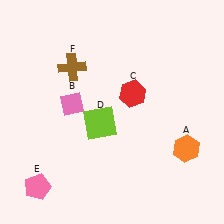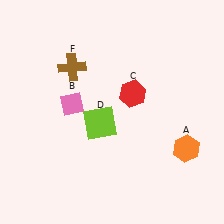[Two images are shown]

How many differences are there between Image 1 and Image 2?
There is 1 difference between the two images.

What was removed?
The pink pentagon (E) was removed in Image 2.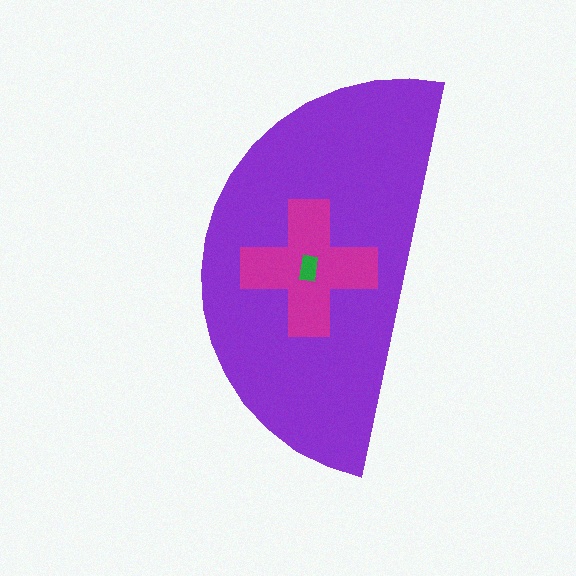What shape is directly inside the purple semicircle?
The magenta cross.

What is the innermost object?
The green rectangle.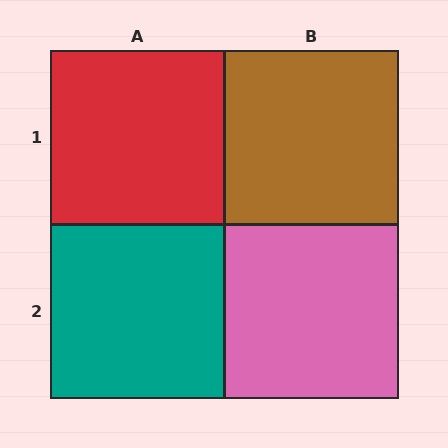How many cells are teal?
1 cell is teal.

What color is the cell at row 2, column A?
Teal.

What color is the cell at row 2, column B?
Pink.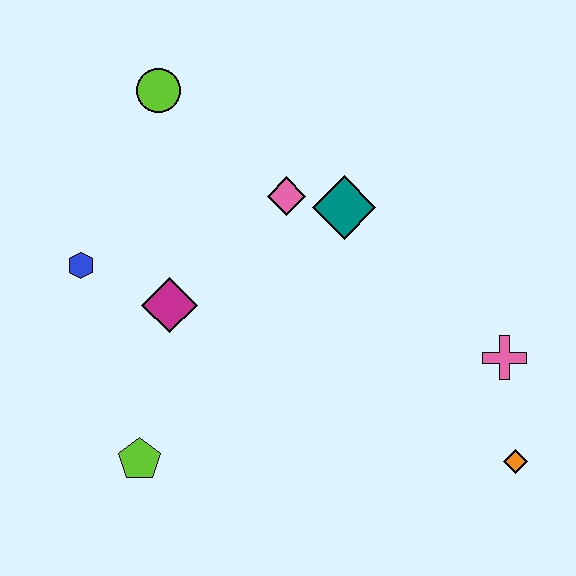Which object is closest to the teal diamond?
The pink diamond is closest to the teal diamond.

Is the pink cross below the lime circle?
Yes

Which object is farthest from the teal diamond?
The lime pentagon is farthest from the teal diamond.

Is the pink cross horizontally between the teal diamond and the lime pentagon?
No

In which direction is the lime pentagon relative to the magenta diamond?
The lime pentagon is below the magenta diamond.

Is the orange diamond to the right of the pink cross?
Yes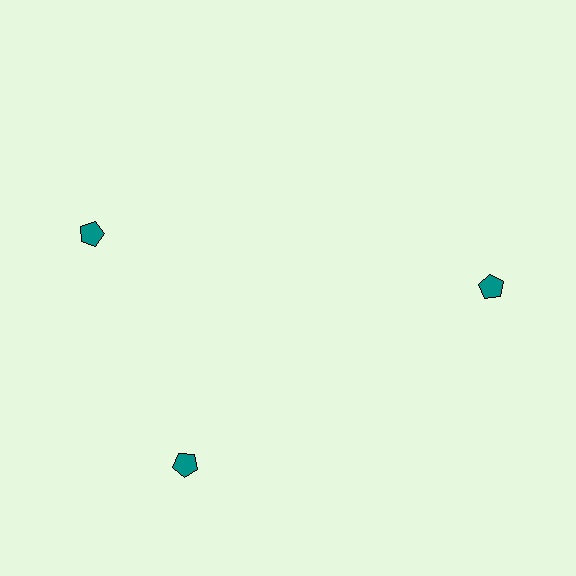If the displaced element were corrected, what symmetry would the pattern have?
It would have 3-fold rotational symmetry — the pattern would map onto itself every 120 degrees.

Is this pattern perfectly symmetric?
No. The 3 teal pentagons are arranged in a ring, but one element near the 11 o'clock position is rotated out of alignment along the ring, breaking the 3-fold rotational symmetry.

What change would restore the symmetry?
The symmetry would be restored by rotating it back into even spacing with its neighbors so that all 3 pentagons sit at equal angles and equal distance from the center.